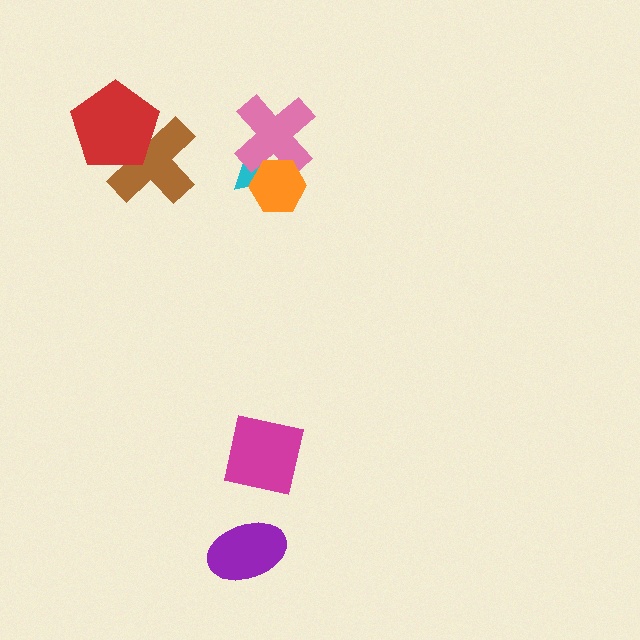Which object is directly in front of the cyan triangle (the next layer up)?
The pink cross is directly in front of the cyan triangle.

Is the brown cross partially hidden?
Yes, it is partially covered by another shape.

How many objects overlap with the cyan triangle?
2 objects overlap with the cyan triangle.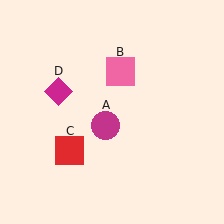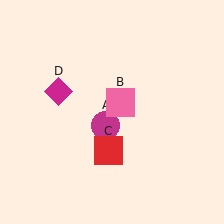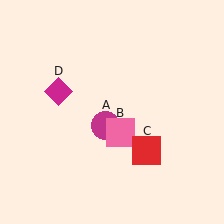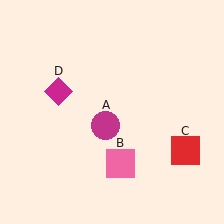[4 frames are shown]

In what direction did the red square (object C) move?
The red square (object C) moved right.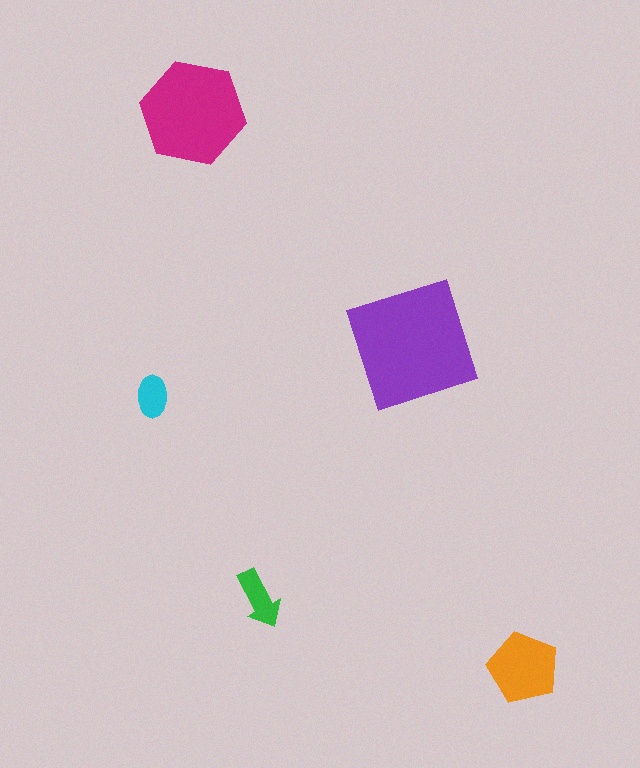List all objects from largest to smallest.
The purple square, the magenta hexagon, the orange pentagon, the green arrow, the cyan ellipse.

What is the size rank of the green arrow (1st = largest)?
4th.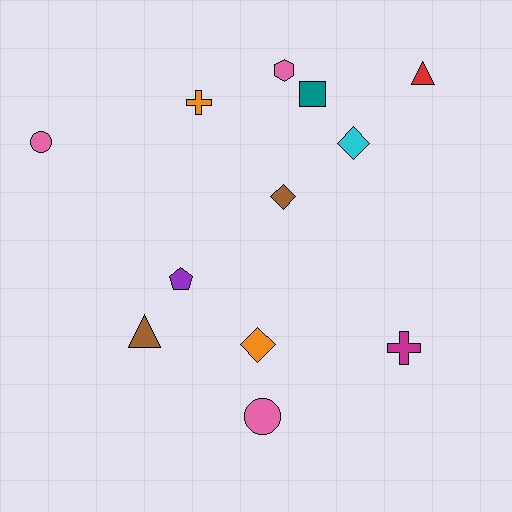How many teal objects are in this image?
There is 1 teal object.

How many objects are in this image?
There are 12 objects.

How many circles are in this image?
There are 2 circles.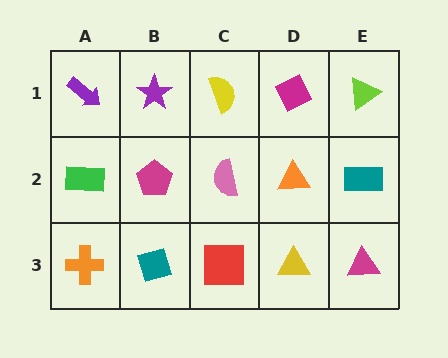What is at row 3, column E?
A magenta triangle.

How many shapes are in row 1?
5 shapes.